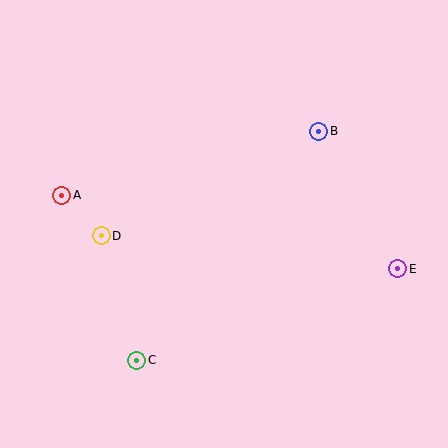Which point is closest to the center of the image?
Point D at (101, 236) is closest to the center.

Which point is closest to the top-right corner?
Point B is closest to the top-right corner.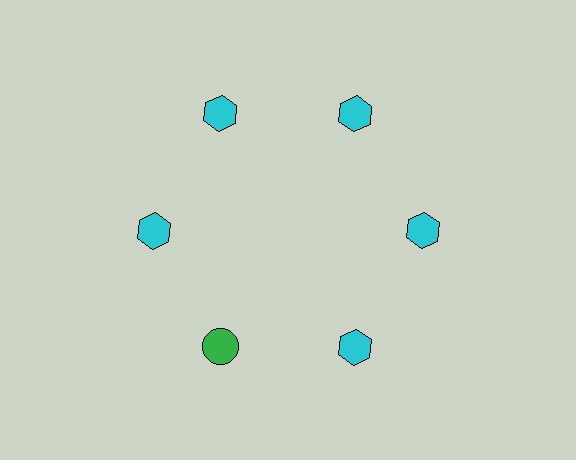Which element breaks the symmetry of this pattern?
The green circle at roughly the 7 o'clock position breaks the symmetry. All other shapes are cyan hexagons.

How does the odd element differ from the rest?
It differs in both color (green instead of cyan) and shape (circle instead of hexagon).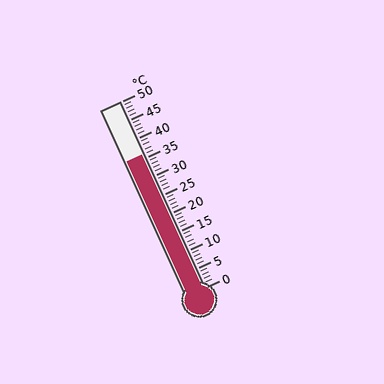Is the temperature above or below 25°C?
The temperature is above 25°C.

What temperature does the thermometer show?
The thermometer shows approximately 36°C.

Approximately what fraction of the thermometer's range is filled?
The thermometer is filled to approximately 70% of its range.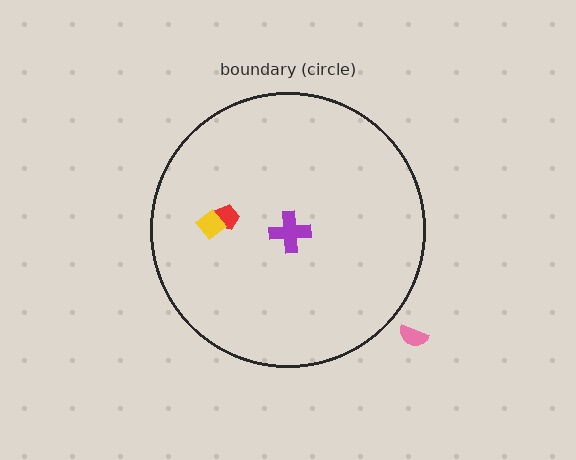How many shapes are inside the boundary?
3 inside, 1 outside.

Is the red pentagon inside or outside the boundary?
Inside.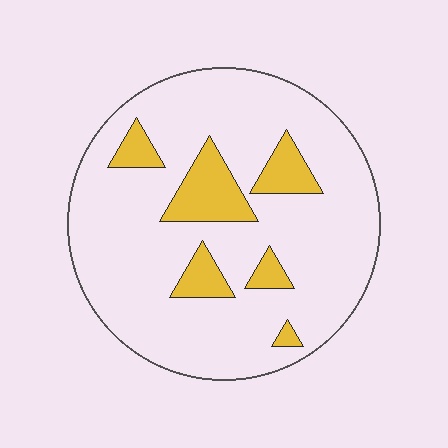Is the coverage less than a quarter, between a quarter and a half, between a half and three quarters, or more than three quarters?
Less than a quarter.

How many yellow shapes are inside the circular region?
6.